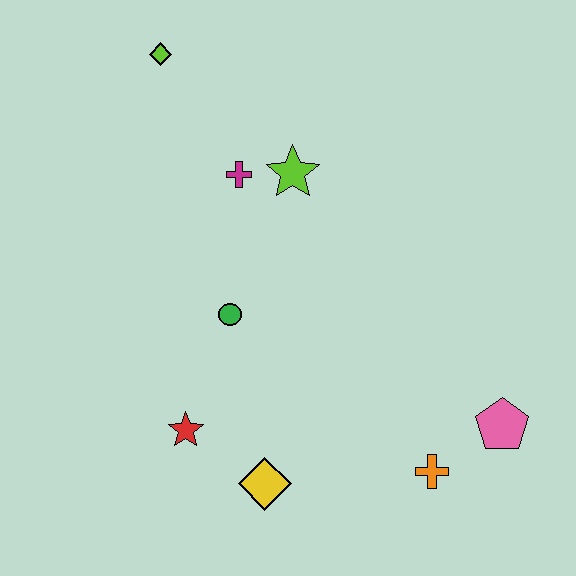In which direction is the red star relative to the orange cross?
The red star is to the left of the orange cross.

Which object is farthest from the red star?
The lime diamond is farthest from the red star.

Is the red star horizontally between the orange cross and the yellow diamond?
No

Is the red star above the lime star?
No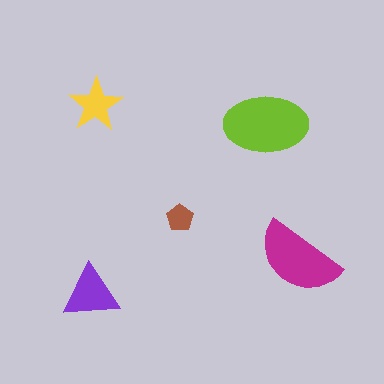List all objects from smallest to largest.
The brown pentagon, the yellow star, the purple triangle, the magenta semicircle, the lime ellipse.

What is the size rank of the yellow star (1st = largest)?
4th.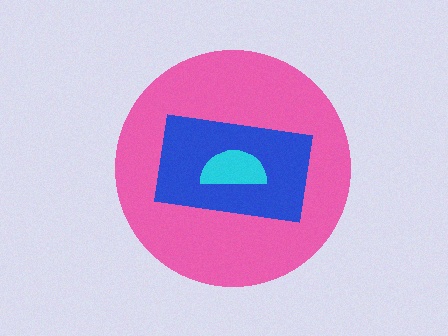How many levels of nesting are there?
3.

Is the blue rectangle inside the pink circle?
Yes.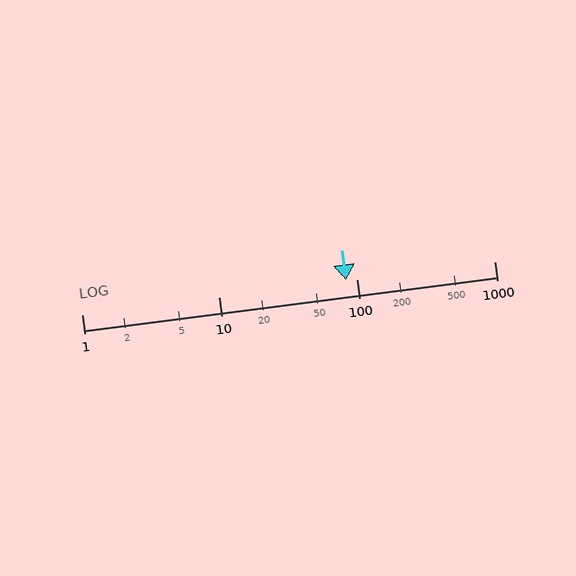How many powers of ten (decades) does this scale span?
The scale spans 3 decades, from 1 to 1000.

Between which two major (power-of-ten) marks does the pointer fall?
The pointer is between 10 and 100.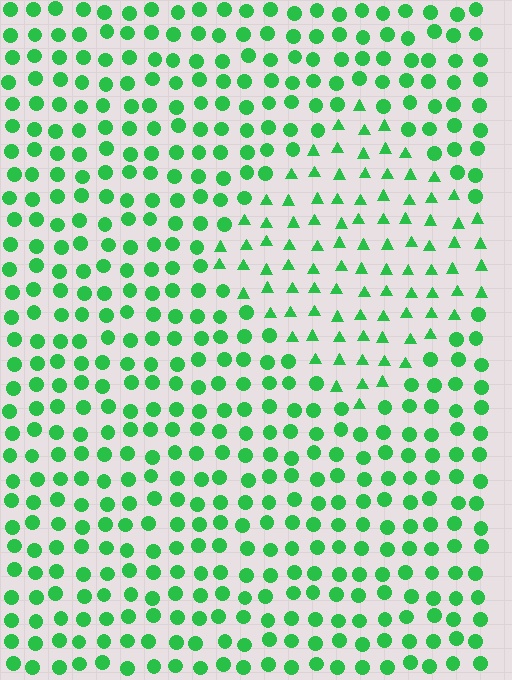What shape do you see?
I see a diamond.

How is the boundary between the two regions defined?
The boundary is defined by a change in element shape: triangles inside vs. circles outside. All elements share the same color and spacing.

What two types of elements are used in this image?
The image uses triangles inside the diamond region and circles outside it.